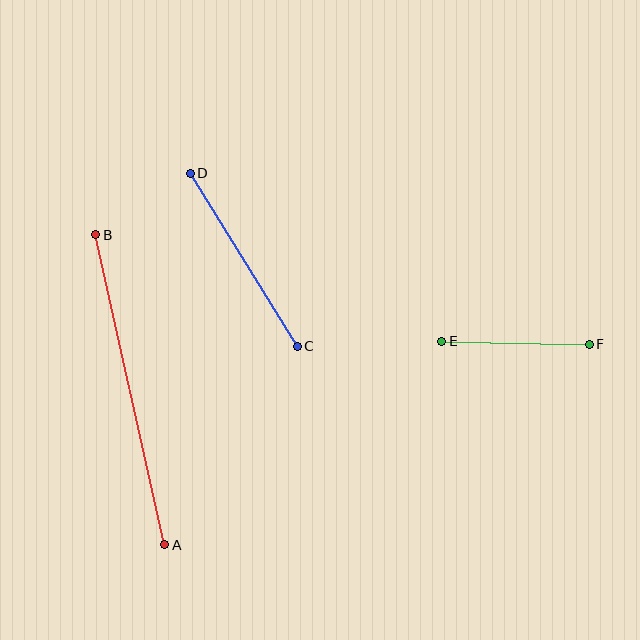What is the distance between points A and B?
The distance is approximately 318 pixels.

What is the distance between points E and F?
The distance is approximately 147 pixels.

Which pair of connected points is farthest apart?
Points A and B are farthest apart.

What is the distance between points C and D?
The distance is approximately 203 pixels.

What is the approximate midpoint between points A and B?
The midpoint is at approximately (130, 390) pixels.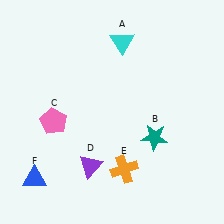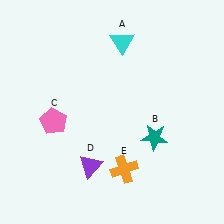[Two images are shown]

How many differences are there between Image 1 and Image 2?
There is 1 difference between the two images.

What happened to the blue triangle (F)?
The blue triangle (F) was removed in Image 2. It was in the bottom-left area of Image 1.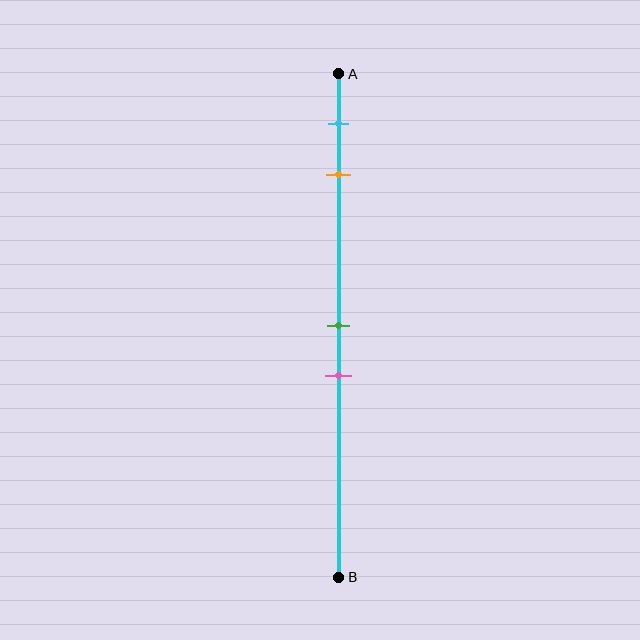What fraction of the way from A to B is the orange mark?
The orange mark is approximately 20% (0.2) of the way from A to B.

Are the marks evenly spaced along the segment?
No, the marks are not evenly spaced.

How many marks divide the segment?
There are 4 marks dividing the segment.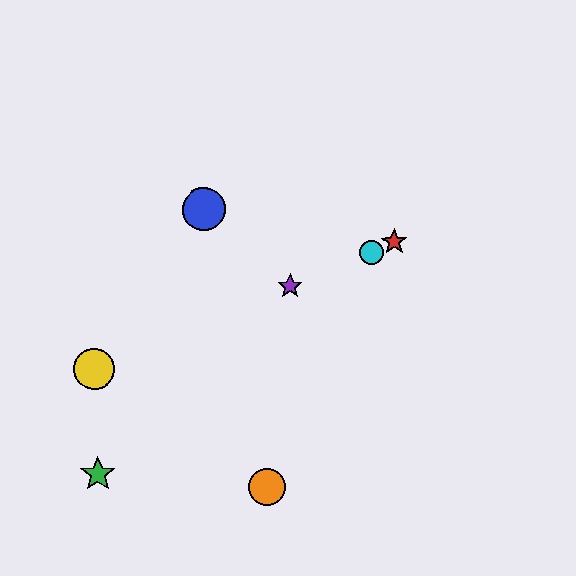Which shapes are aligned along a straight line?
The red star, the yellow circle, the purple star, the cyan circle are aligned along a straight line.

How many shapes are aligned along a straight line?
4 shapes (the red star, the yellow circle, the purple star, the cyan circle) are aligned along a straight line.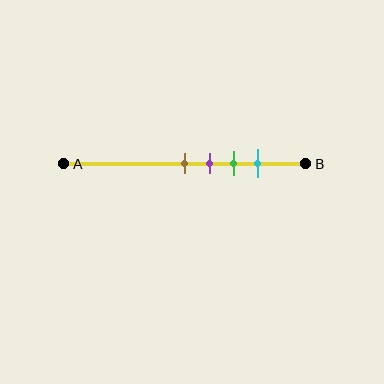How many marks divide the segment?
There are 4 marks dividing the segment.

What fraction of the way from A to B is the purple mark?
The purple mark is approximately 60% (0.6) of the way from A to B.